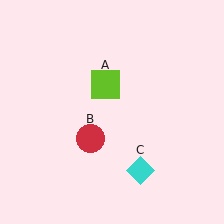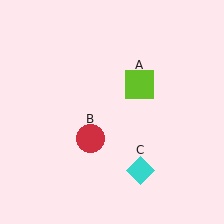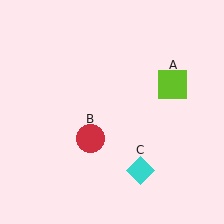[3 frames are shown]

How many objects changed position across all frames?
1 object changed position: lime square (object A).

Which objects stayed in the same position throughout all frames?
Red circle (object B) and cyan diamond (object C) remained stationary.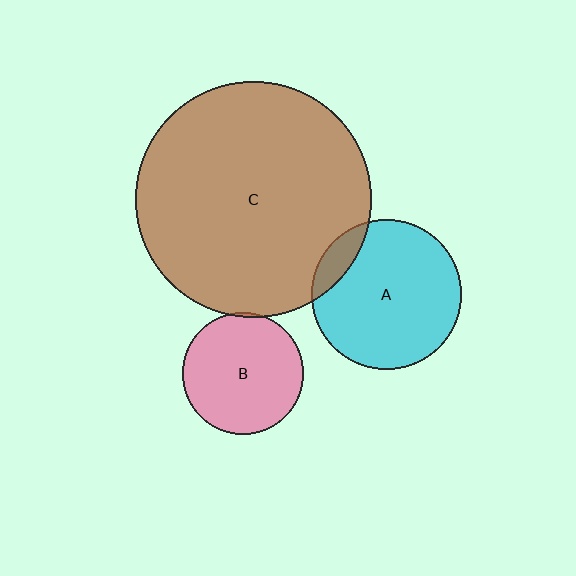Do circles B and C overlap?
Yes.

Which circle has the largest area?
Circle C (brown).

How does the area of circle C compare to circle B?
Approximately 3.8 times.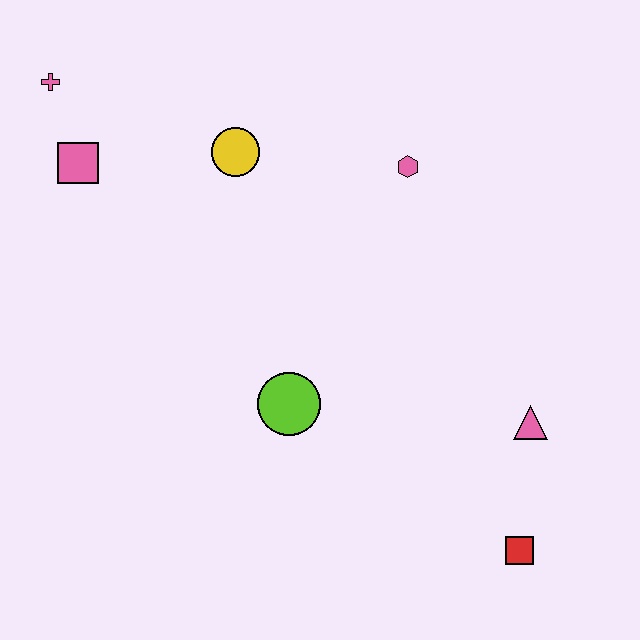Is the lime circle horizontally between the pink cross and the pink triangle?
Yes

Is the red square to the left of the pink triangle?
Yes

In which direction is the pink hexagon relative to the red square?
The pink hexagon is above the red square.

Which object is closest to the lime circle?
The pink triangle is closest to the lime circle.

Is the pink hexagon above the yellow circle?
No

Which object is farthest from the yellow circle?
The red square is farthest from the yellow circle.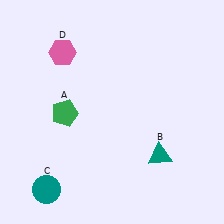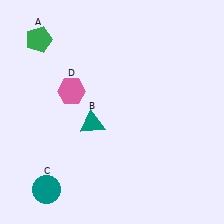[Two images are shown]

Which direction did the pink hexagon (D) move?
The pink hexagon (D) moved down.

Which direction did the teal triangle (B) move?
The teal triangle (B) moved left.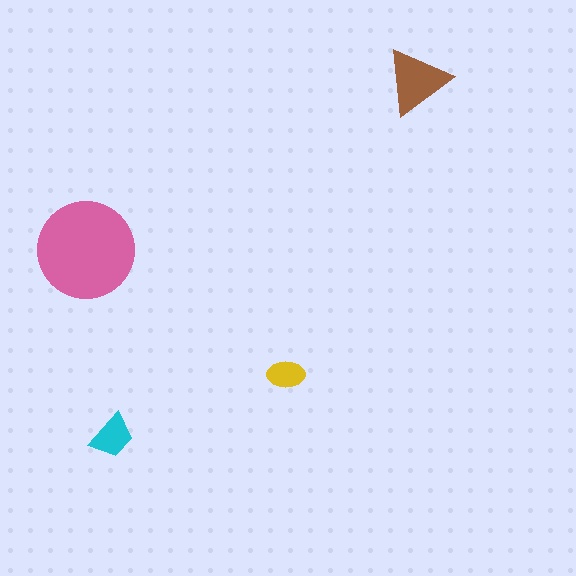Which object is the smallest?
The yellow ellipse.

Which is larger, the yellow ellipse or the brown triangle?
The brown triangle.